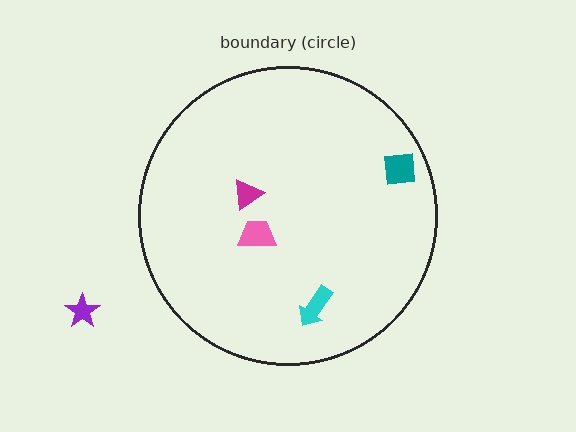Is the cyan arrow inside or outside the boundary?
Inside.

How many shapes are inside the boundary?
4 inside, 1 outside.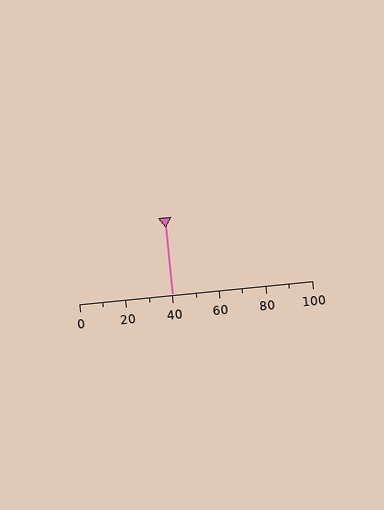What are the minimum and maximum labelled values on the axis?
The axis runs from 0 to 100.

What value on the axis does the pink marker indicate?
The marker indicates approximately 40.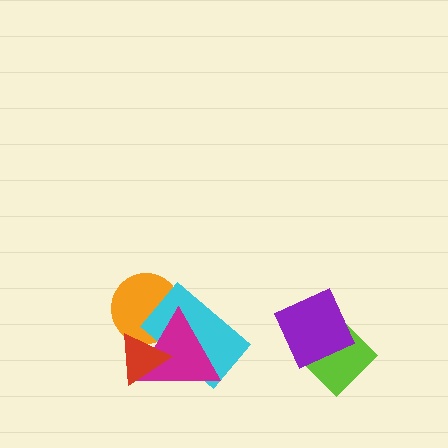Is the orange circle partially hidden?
Yes, it is partially covered by another shape.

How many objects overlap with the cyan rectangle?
3 objects overlap with the cyan rectangle.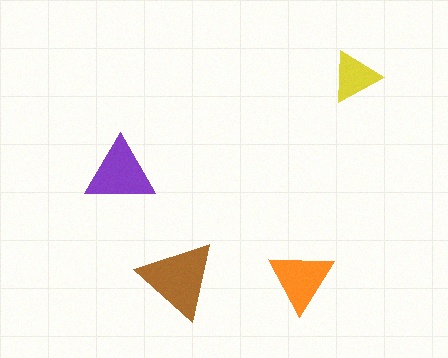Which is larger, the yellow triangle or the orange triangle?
The orange one.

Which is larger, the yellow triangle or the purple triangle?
The purple one.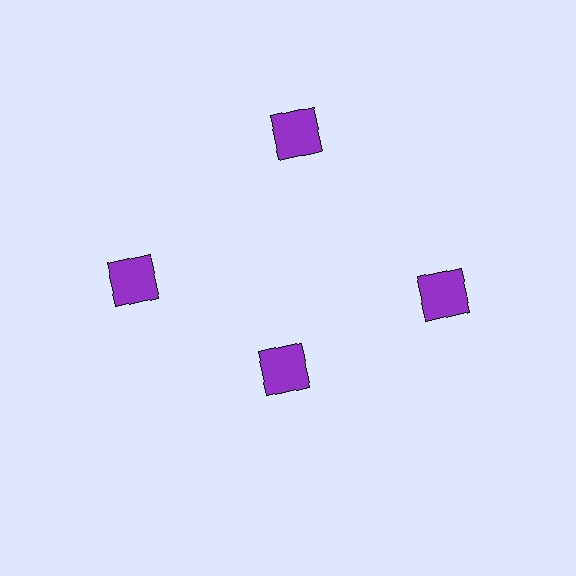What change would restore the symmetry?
The symmetry would be restored by moving it outward, back onto the ring so that all 4 squares sit at equal angles and equal distance from the center.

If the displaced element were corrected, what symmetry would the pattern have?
It would have 4-fold rotational symmetry — the pattern would map onto itself every 90 degrees.